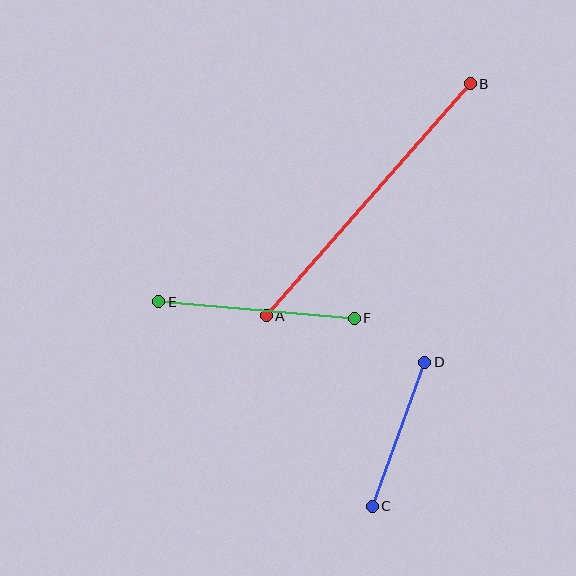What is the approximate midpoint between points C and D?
The midpoint is at approximately (399, 434) pixels.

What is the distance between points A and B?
The distance is approximately 309 pixels.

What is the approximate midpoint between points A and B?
The midpoint is at approximately (368, 200) pixels.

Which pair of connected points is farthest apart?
Points A and B are farthest apart.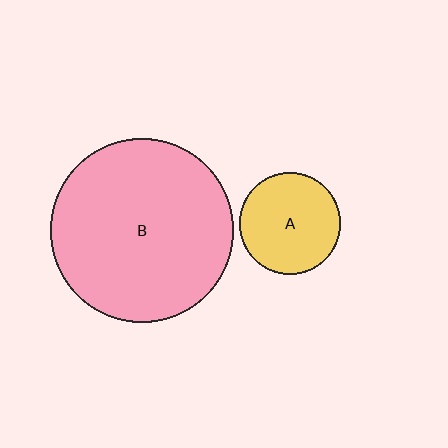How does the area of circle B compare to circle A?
Approximately 3.3 times.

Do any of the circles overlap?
No, none of the circles overlap.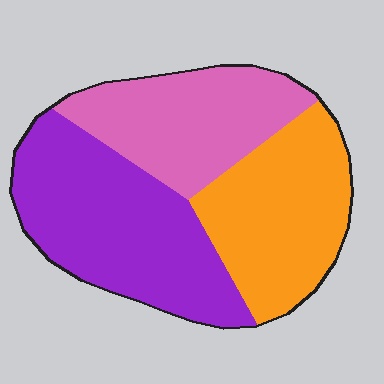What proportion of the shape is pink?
Pink covers 29% of the shape.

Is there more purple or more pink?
Purple.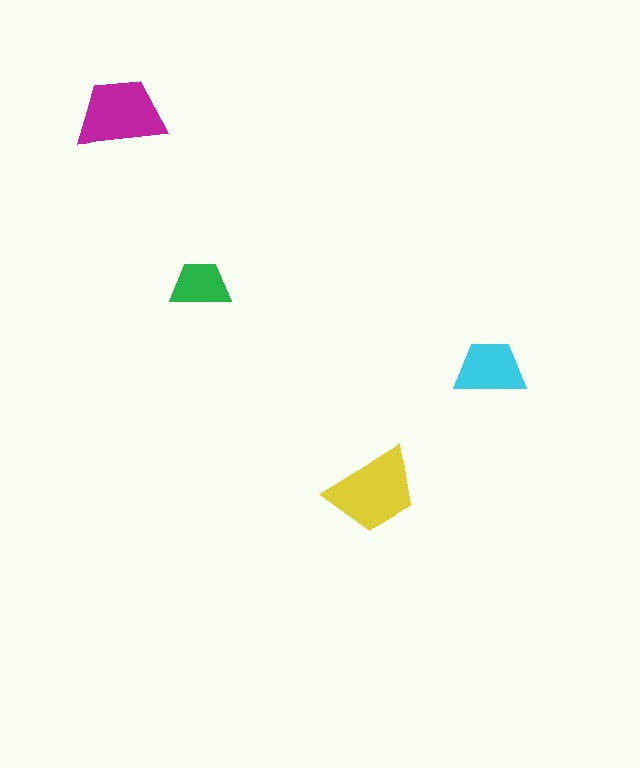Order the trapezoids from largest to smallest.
the yellow one, the magenta one, the cyan one, the green one.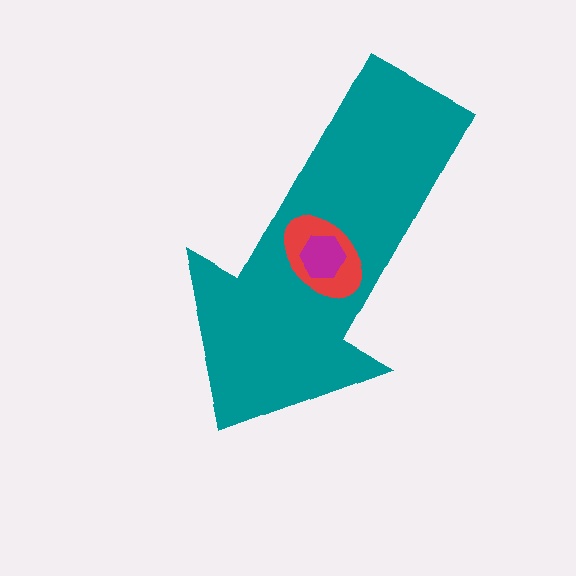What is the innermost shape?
The magenta hexagon.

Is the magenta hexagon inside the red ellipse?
Yes.